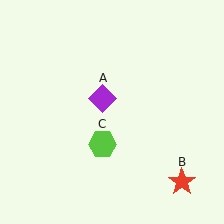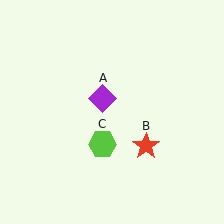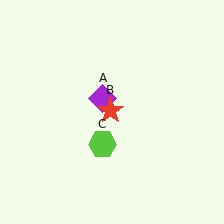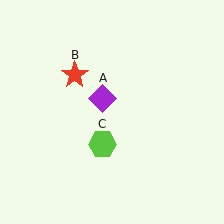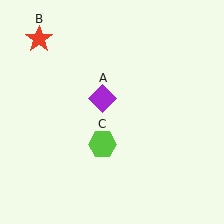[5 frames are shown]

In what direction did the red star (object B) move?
The red star (object B) moved up and to the left.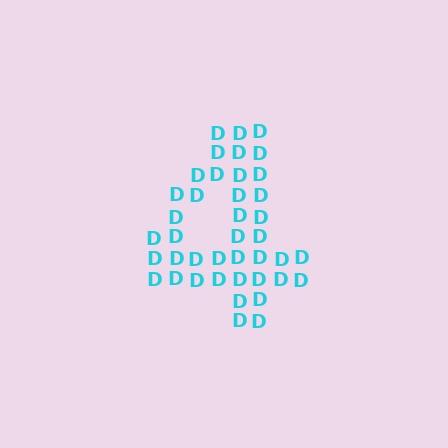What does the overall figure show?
The overall figure shows the digit 4.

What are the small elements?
The small elements are letter D's.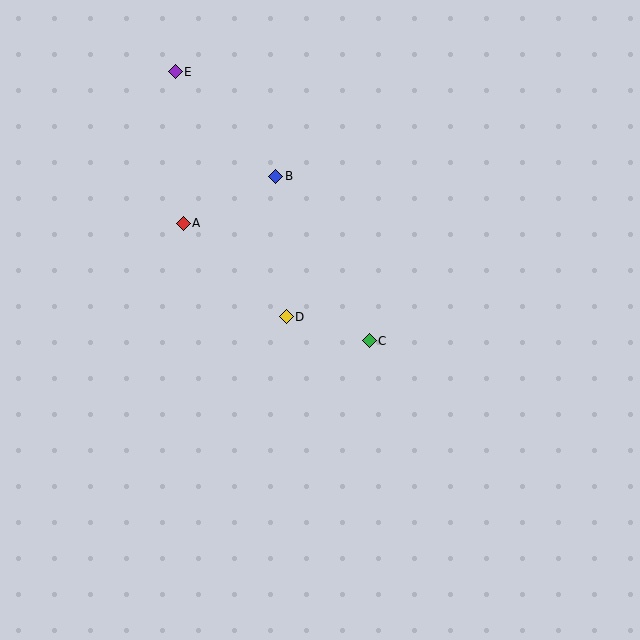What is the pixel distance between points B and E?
The distance between B and E is 146 pixels.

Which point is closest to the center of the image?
Point D at (286, 317) is closest to the center.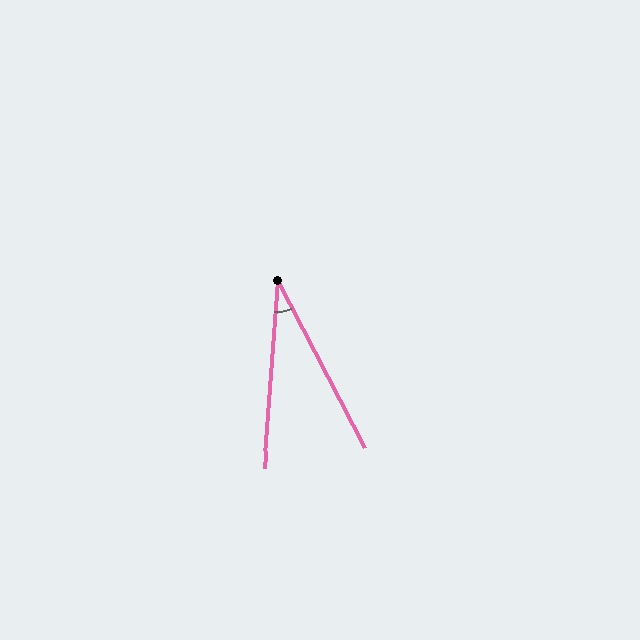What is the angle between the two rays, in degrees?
Approximately 32 degrees.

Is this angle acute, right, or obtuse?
It is acute.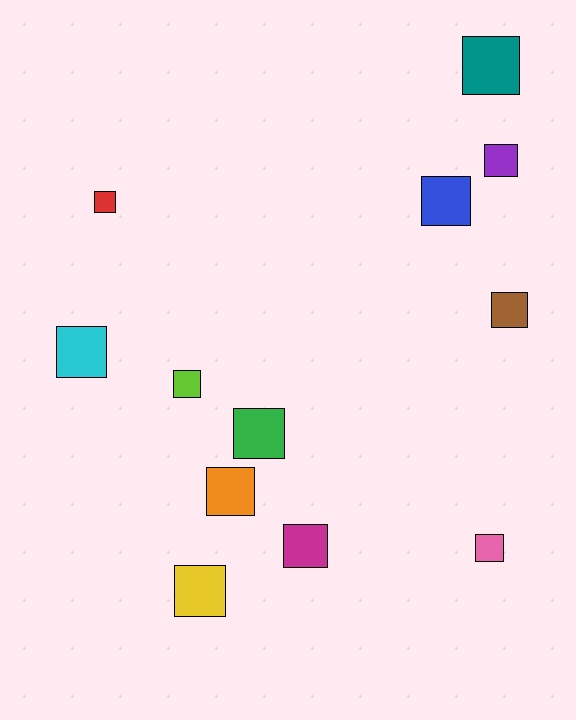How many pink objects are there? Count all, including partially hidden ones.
There is 1 pink object.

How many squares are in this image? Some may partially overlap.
There are 12 squares.